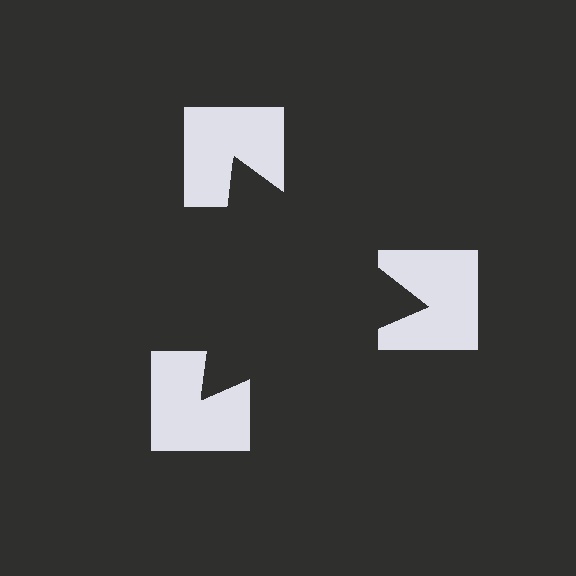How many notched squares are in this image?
There are 3 — one at each vertex of the illusory triangle.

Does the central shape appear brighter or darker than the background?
It typically appears slightly darker than the background, even though no actual brightness change is drawn.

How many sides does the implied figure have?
3 sides.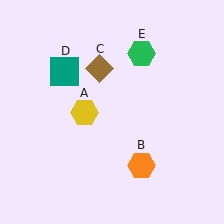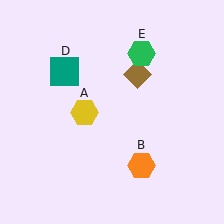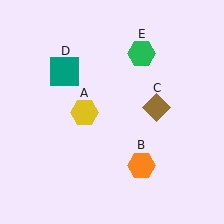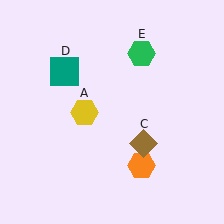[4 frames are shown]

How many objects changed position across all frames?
1 object changed position: brown diamond (object C).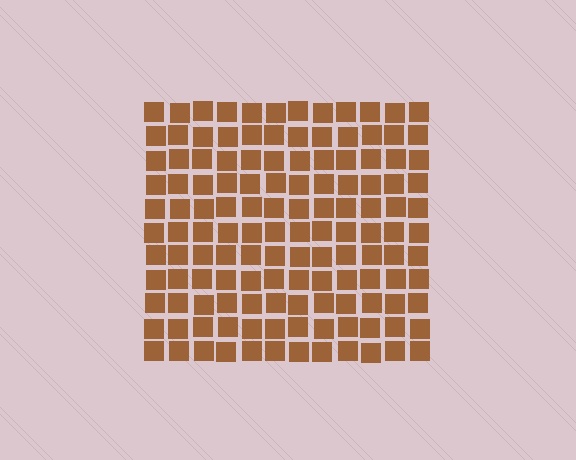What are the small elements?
The small elements are squares.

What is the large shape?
The large shape is a square.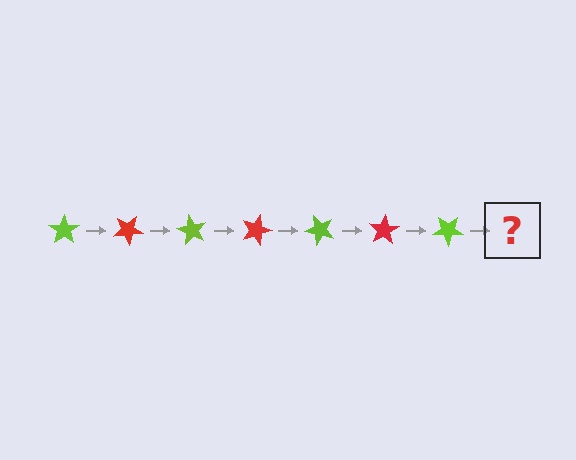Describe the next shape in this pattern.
It should be a red star, rotated 210 degrees from the start.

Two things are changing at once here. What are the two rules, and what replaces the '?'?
The two rules are that it rotates 30 degrees each step and the color cycles through lime and red. The '?' should be a red star, rotated 210 degrees from the start.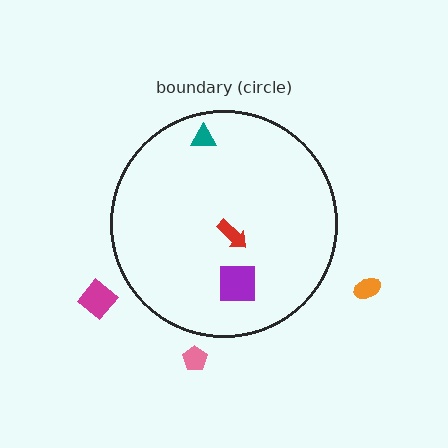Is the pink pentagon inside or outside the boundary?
Outside.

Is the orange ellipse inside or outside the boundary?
Outside.